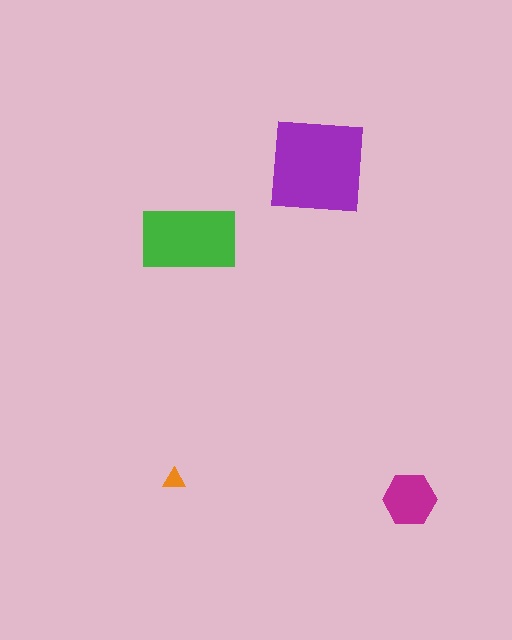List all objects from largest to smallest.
The purple square, the green rectangle, the magenta hexagon, the orange triangle.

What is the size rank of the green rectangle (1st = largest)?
2nd.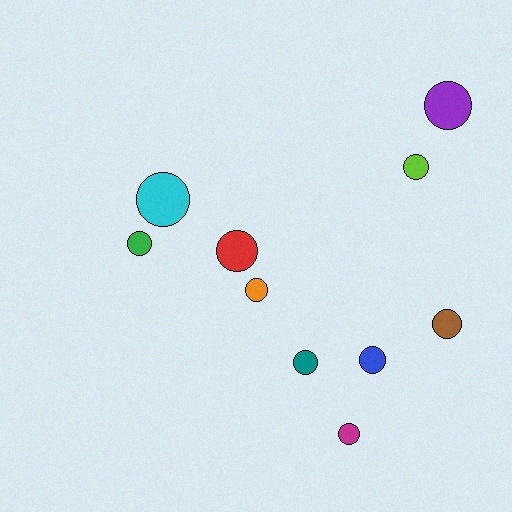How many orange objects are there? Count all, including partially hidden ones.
There is 1 orange object.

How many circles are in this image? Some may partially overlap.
There are 10 circles.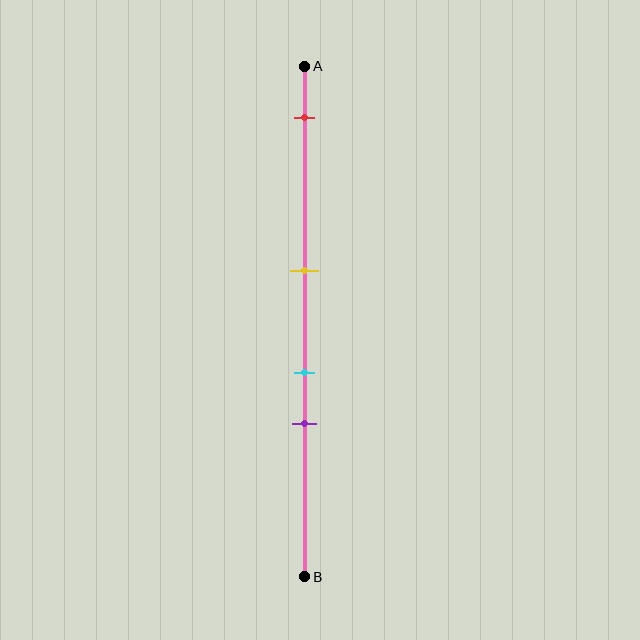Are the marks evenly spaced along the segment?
No, the marks are not evenly spaced.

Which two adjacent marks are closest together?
The cyan and purple marks are the closest adjacent pair.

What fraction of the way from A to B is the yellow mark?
The yellow mark is approximately 40% (0.4) of the way from A to B.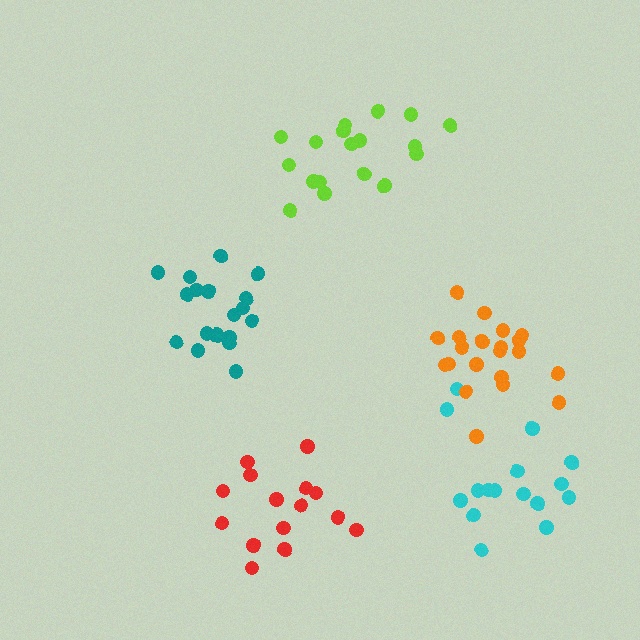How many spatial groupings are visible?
There are 5 spatial groupings.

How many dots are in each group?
Group 1: 15 dots, Group 2: 16 dots, Group 3: 18 dots, Group 4: 19 dots, Group 5: 21 dots (89 total).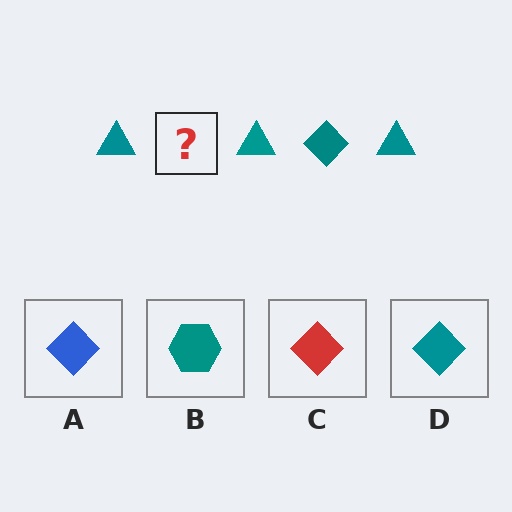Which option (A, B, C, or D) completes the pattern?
D.